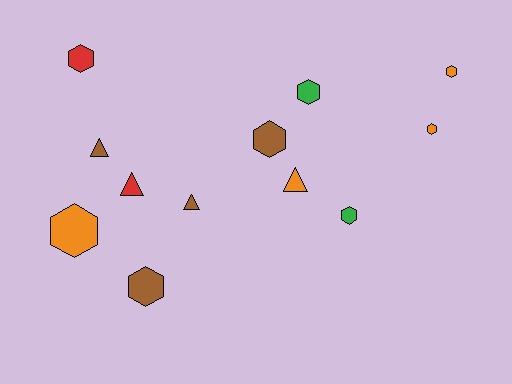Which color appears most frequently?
Orange, with 4 objects.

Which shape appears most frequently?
Hexagon, with 8 objects.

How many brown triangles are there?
There are 2 brown triangles.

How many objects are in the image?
There are 12 objects.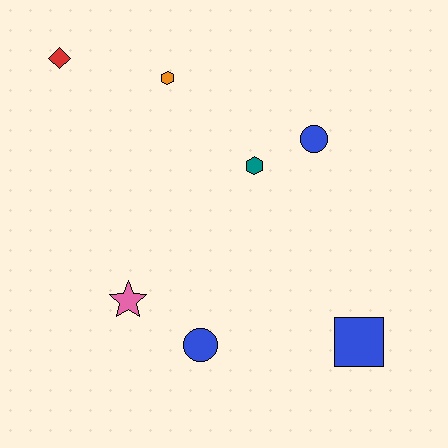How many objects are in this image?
There are 7 objects.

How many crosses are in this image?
There are no crosses.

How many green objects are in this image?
There are no green objects.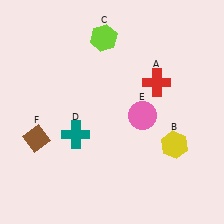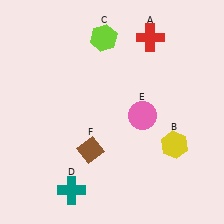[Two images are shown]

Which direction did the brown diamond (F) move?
The brown diamond (F) moved right.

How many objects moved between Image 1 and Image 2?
3 objects moved between the two images.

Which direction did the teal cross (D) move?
The teal cross (D) moved down.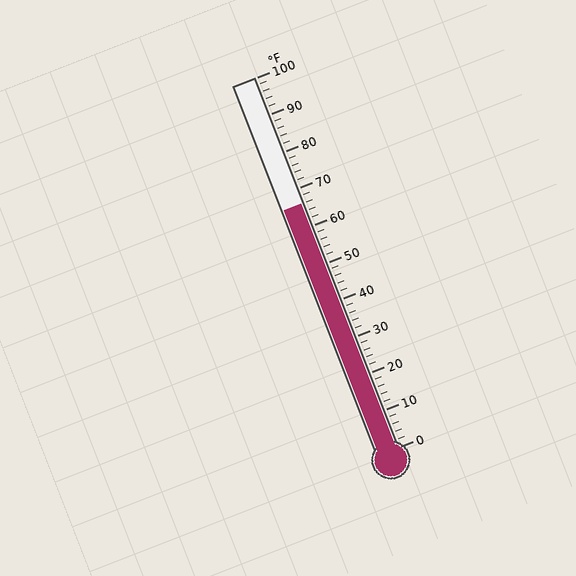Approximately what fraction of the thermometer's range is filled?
The thermometer is filled to approximately 65% of its range.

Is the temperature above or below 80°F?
The temperature is below 80°F.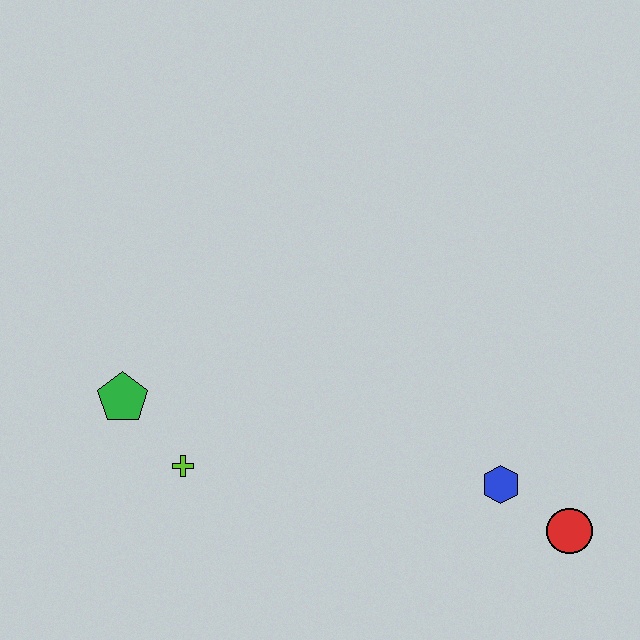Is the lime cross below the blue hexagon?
No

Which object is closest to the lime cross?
The green pentagon is closest to the lime cross.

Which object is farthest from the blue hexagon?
The green pentagon is farthest from the blue hexagon.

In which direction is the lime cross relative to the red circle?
The lime cross is to the left of the red circle.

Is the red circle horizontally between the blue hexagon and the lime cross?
No